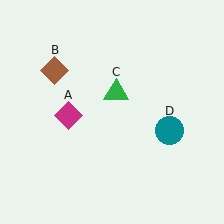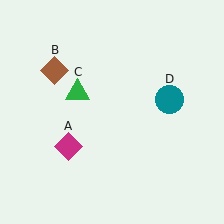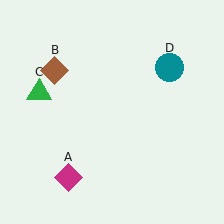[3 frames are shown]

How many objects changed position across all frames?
3 objects changed position: magenta diamond (object A), green triangle (object C), teal circle (object D).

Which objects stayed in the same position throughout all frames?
Brown diamond (object B) remained stationary.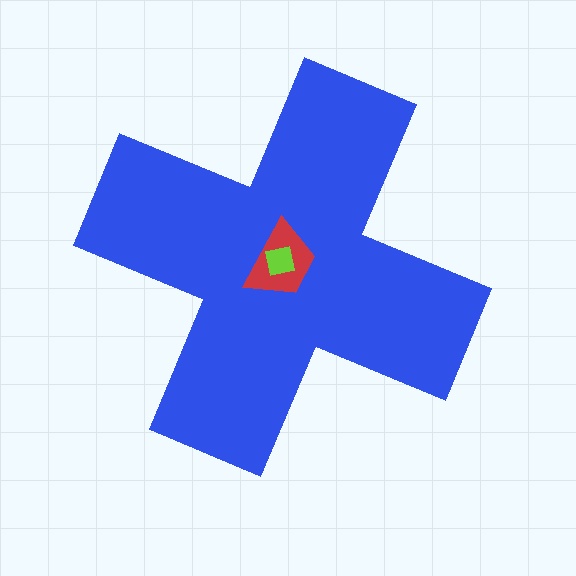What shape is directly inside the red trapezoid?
The lime square.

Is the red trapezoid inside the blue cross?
Yes.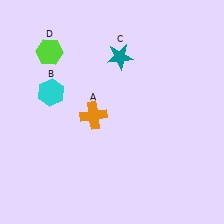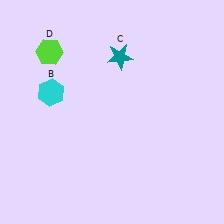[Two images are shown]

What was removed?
The orange cross (A) was removed in Image 2.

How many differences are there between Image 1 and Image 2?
There is 1 difference between the two images.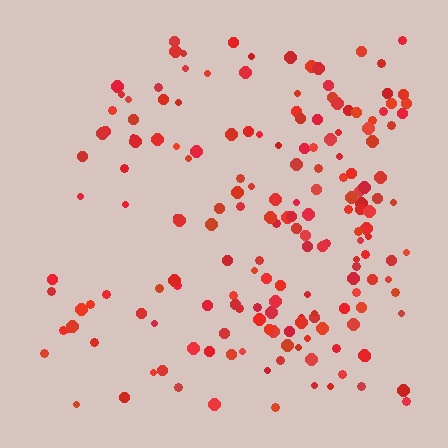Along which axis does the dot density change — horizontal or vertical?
Horizontal.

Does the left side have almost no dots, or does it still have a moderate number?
Still a moderate number, just noticeably fewer than the right.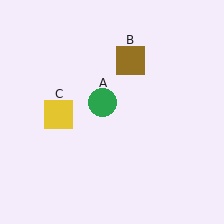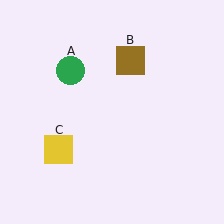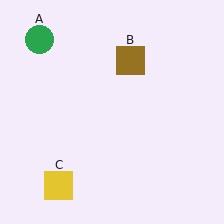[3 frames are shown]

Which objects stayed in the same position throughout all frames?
Brown square (object B) remained stationary.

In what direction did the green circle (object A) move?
The green circle (object A) moved up and to the left.